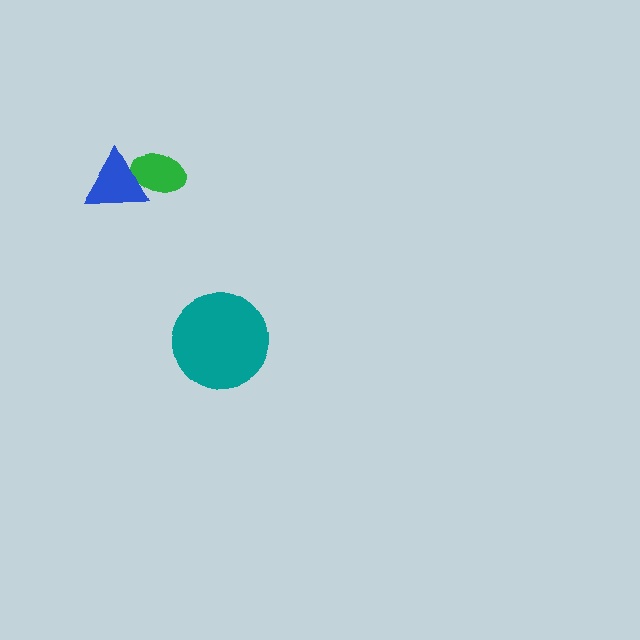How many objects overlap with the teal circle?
0 objects overlap with the teal circle.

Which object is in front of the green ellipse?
The blue triangle is in front of the green ellipse.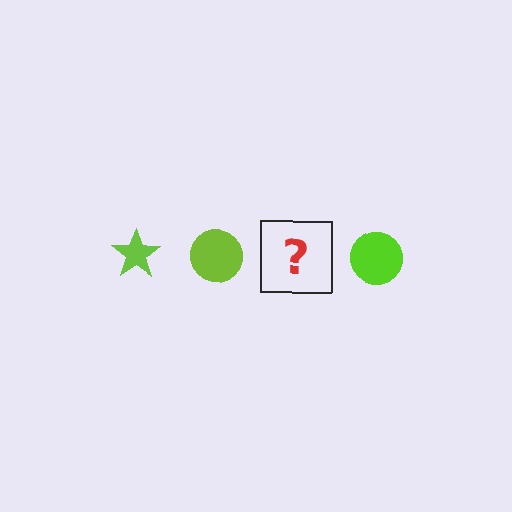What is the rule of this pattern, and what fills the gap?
The rule is that the pattern cycles through star, circle shapes in lime. The gap should be filled with a lime star.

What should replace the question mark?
The question mark should be replaced with a lime star.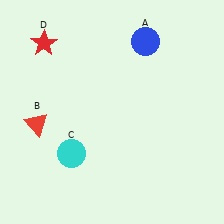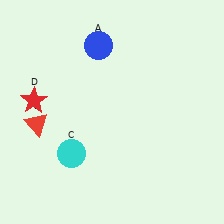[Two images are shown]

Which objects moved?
The objects that moved are: the blue circle (A), the red star (D).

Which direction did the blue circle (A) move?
The blue circle (A) moved left.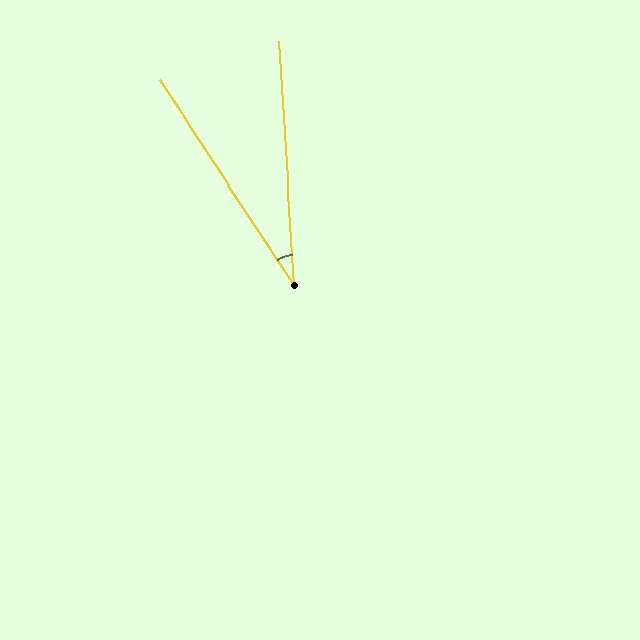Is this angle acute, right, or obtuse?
It is acute.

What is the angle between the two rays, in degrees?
Approximately 30 degrees.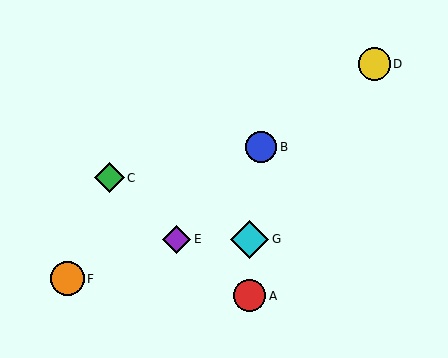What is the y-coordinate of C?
Object C is at y≈178.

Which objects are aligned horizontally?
Objects E, G are aligned horizontally.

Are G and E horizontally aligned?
Yes, both are at y≈239.